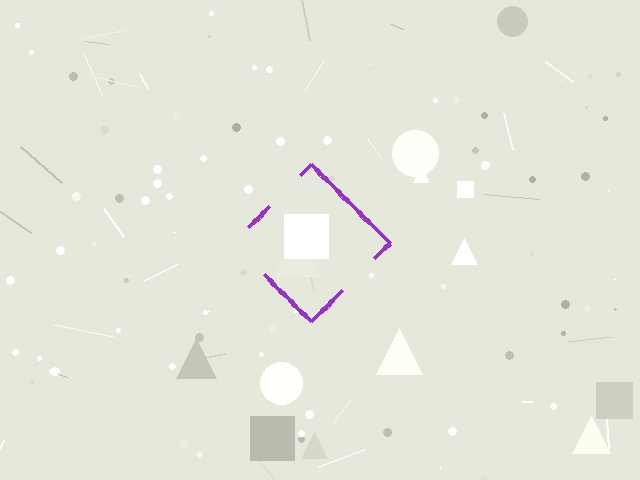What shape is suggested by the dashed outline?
The dashed outline suggests a diamond.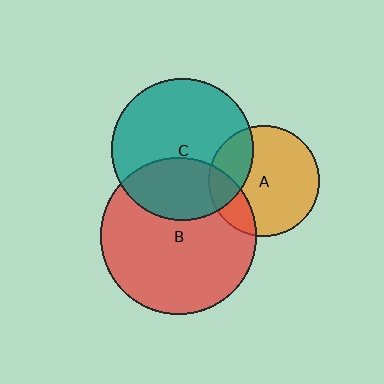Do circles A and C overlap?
Yes.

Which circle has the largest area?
Circle B (red).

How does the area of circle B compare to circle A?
Approximately 2.0 times.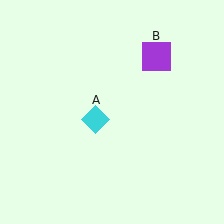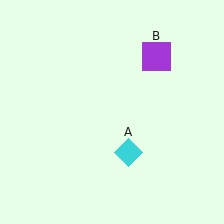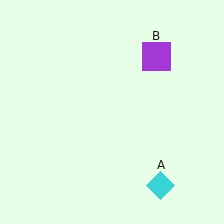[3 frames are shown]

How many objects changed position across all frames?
1 object changed position: cyan diamond (object A).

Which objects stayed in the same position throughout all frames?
Purple square (object B) remained stationary.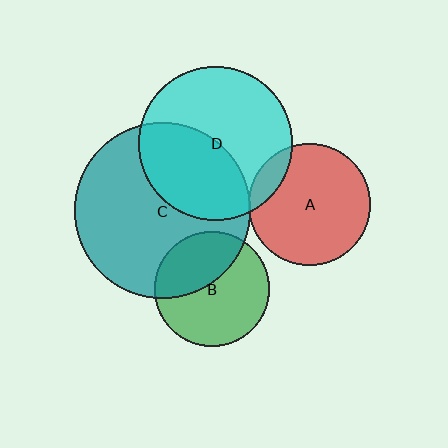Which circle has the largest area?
Circle C (teal).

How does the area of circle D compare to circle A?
Approximately 1.6 times.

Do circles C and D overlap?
Yes.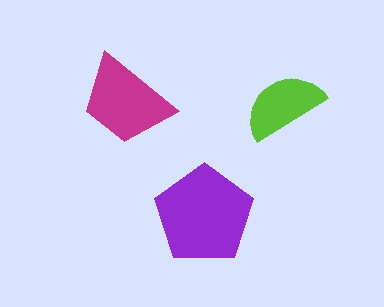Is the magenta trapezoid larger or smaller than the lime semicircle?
Larger.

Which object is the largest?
The purple pentagon.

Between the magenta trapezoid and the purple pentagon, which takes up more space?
The purple pentagon.